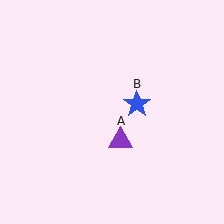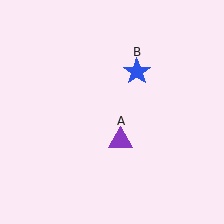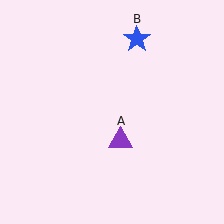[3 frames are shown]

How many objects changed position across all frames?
1 object changed position: blue star (object B).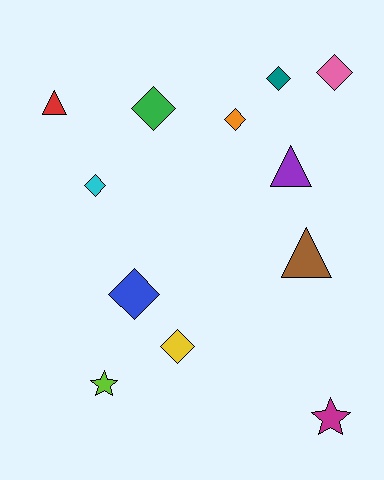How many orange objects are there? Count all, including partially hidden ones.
There is 1 orange object.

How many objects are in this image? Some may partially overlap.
There are 12 objects.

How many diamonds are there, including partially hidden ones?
There are 7 diamonds.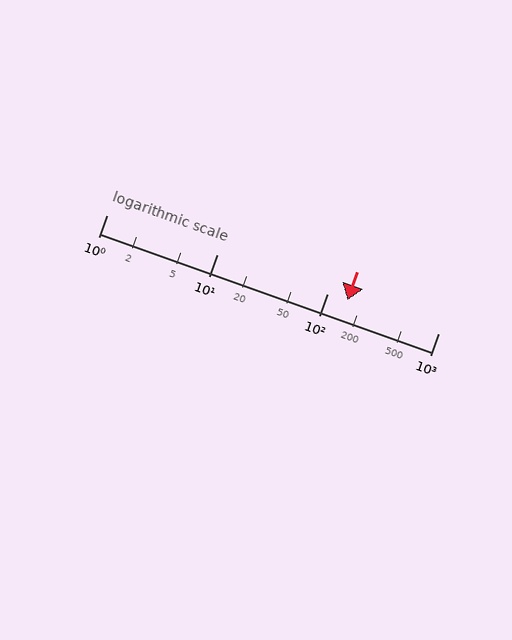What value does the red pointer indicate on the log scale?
The pointer indicates approximately 150.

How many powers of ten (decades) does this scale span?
The scale spans 3 decades, from 1 to 1000.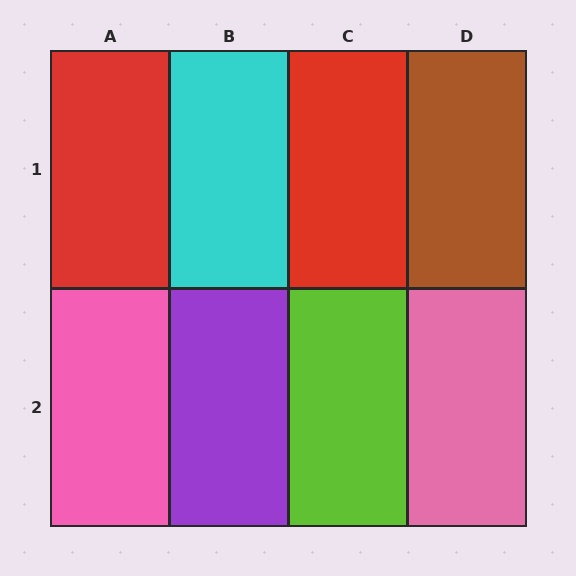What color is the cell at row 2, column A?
Pink.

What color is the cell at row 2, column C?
Lime.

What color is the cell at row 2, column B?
Purple.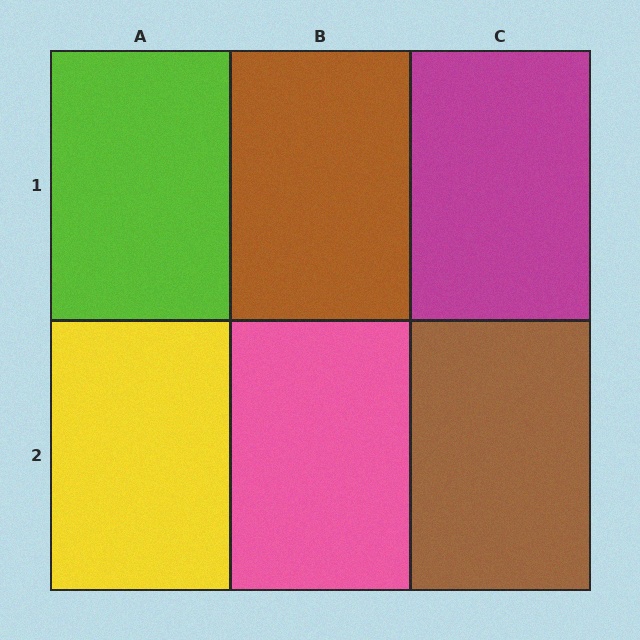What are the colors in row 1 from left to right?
Lime, brown, magenta.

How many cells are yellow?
1 cell is yellow.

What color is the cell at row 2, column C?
Brown.